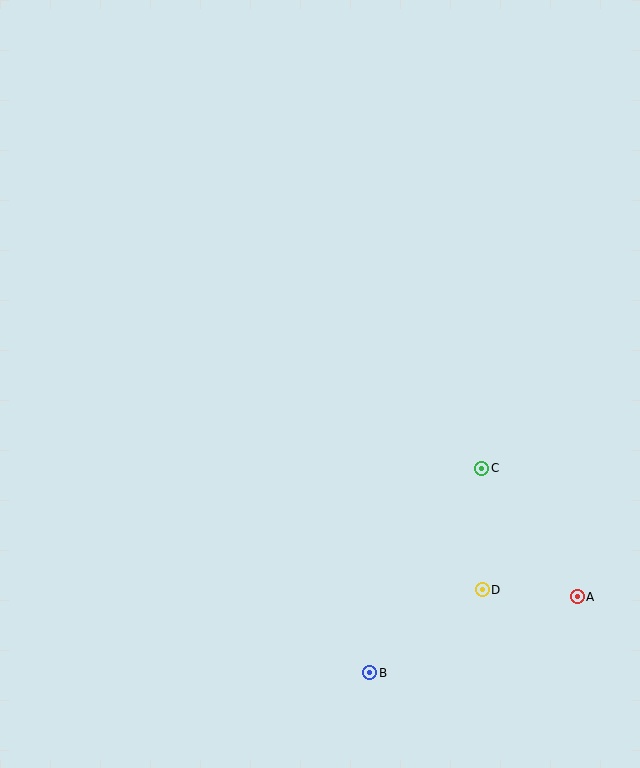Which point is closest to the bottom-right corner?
Point A is closest to the bottom-right corner.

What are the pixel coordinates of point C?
Point C is at (482, 468).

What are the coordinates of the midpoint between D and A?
The midpoint between D and A is at (530, 593).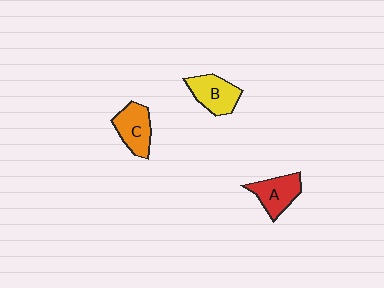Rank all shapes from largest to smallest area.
From largest to smallest: B (yellow), C (orange), A (red).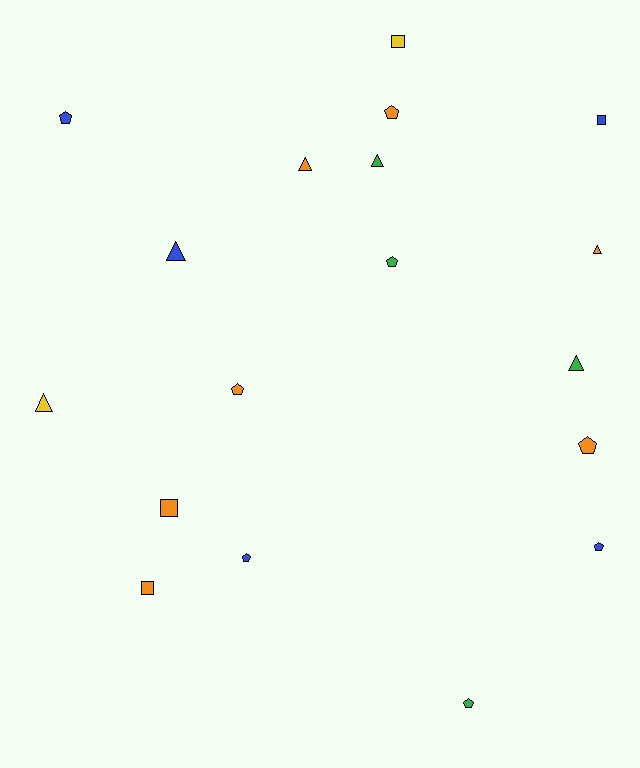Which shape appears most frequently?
Pentagon, with 8 objects.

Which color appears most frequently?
Orange, with 7 objects.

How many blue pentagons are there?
There are 3 blue pentagons.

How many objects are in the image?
There are 18 objects.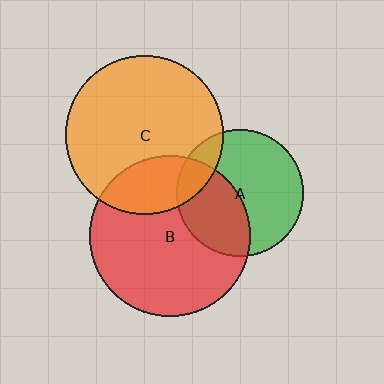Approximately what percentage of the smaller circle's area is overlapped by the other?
Approximately 40%.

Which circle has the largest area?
Circle B (red).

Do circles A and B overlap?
Yes.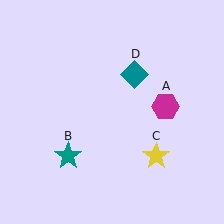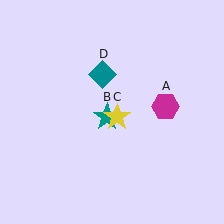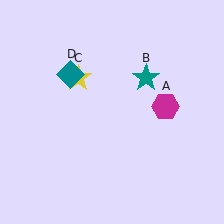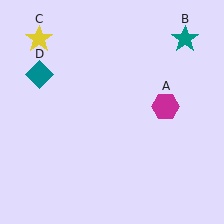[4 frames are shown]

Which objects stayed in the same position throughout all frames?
Magenta hexagon (object A) remained stationary.